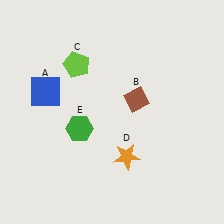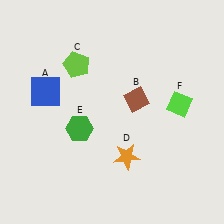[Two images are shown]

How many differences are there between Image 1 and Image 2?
There is 1 difference between the two images.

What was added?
A lime diamond (F) was added in Image 2.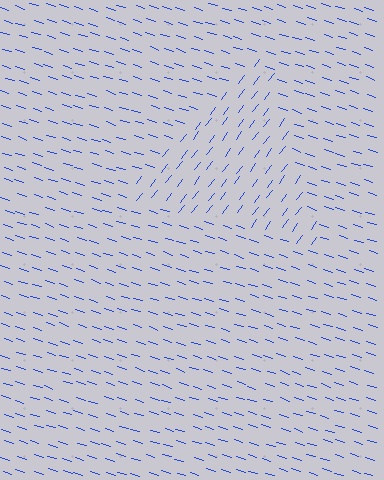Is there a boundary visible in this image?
Yes, there is a texture boundary formed by a change in line orientation.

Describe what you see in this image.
The image is filled with small blue line segments. A triangle region in the image has lines oriented differently from the surrounding lines, creating a visible texture boundary.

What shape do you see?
I see a triangle.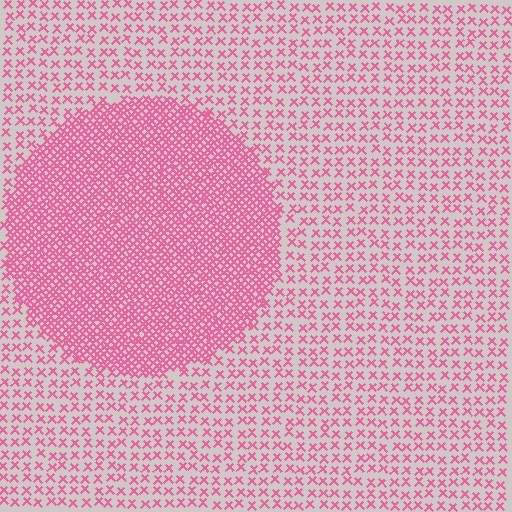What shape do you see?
I see a circle.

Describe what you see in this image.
The image contains small pink elements arranged at two different densities. A circle-shaped region is visible where the elements are more densely packed than the surrounding area.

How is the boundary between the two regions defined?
The boundary is defined by a change in element density (approximately 2.9x ratio). All elements are the same color, size, and shape.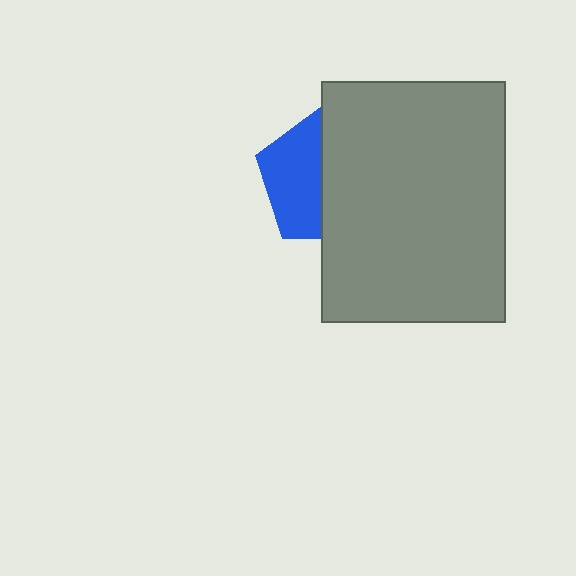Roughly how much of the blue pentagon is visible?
About half of it is visible (roughly 46%).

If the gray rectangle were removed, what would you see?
You would see the complete blue pentagon.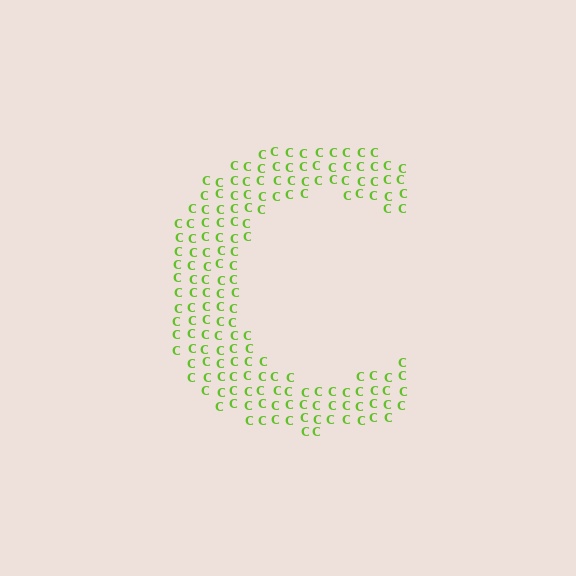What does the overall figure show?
The overall figure shows the letter C.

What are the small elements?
The small elements are letter C's.